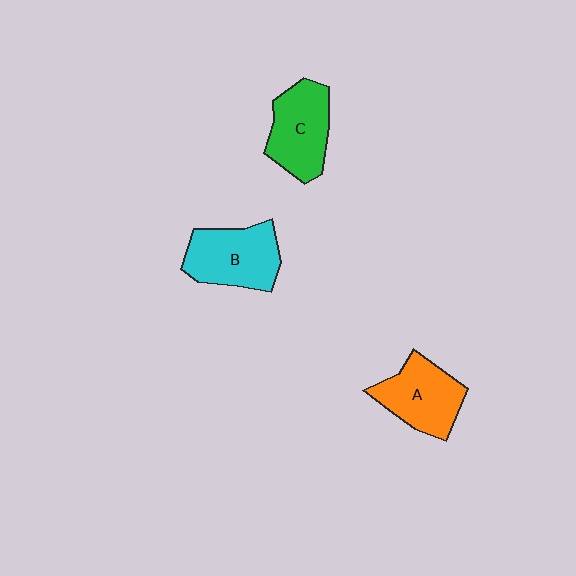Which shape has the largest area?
Shape B (cyan).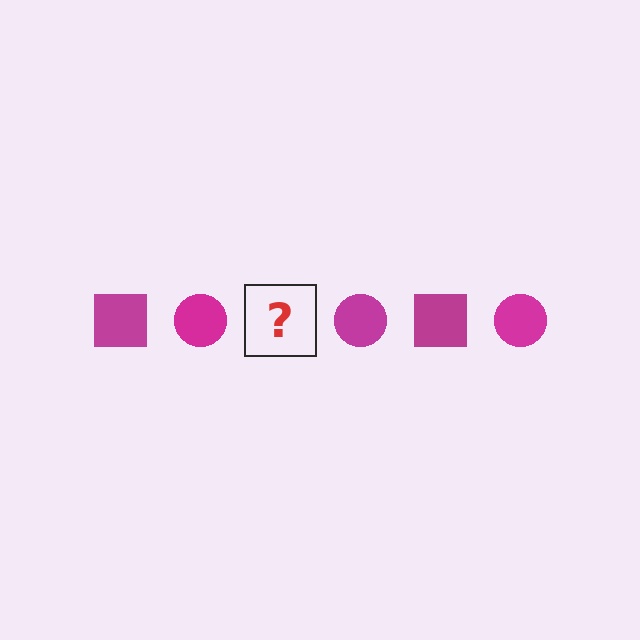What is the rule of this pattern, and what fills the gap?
The rule is that the pattern cycles through square, circle shapes in magenta. The gap should be filled with a magenta square.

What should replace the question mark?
The question mark should be replaced with a magenta square.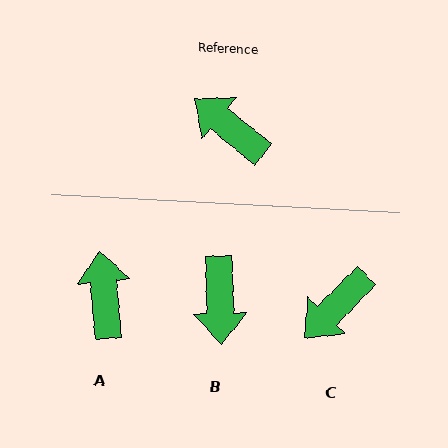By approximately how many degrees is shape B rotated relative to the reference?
Approximately 131 degrees counter-clockwise.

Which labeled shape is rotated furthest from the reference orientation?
B, about 131 degrees away.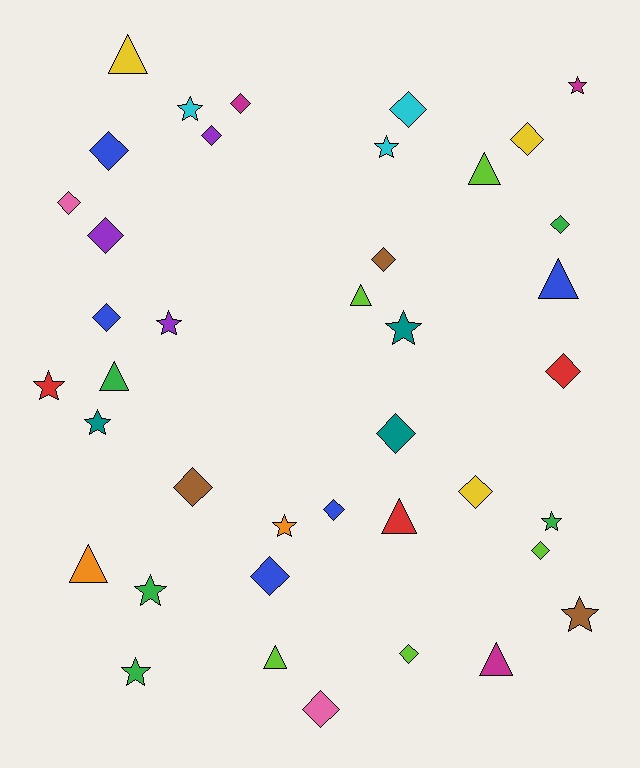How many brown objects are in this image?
There are 3 brown objects.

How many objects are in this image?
There are 40 objects.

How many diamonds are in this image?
There are 19 diamonds.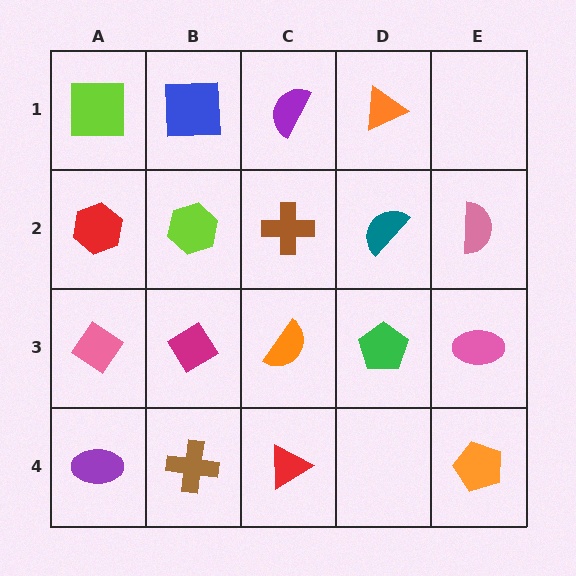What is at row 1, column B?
A blue square.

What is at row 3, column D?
A green pentagon.